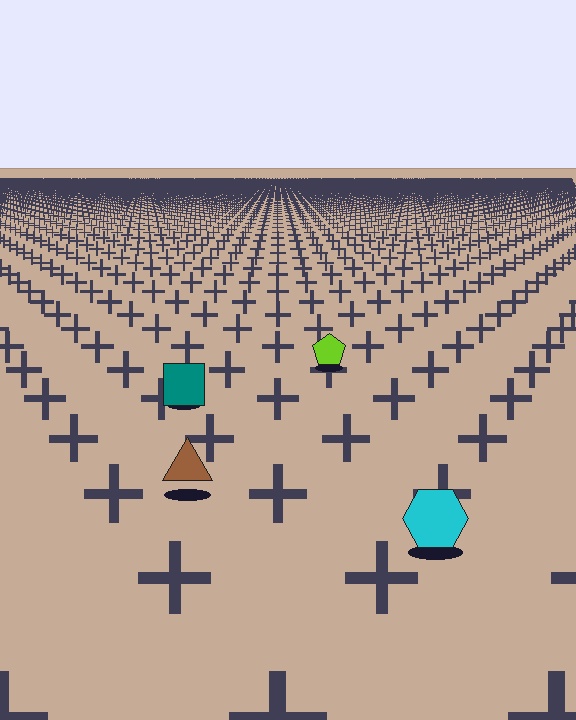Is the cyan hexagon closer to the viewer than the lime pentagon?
Yes. The cyan hexagon is closer — you can tell from the texture gradient: the ground texture is coarser near it.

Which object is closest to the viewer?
The cyan hexagon is closest. The texture marks near it are larger and more spread out.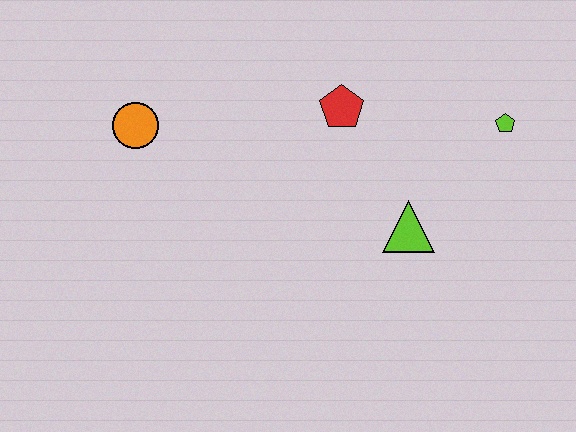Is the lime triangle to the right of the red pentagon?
Yes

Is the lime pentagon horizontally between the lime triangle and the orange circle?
No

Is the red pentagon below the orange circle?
No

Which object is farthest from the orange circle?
The lime pentagon is farthest from the orange circle.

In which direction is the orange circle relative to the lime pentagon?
The orange circle is to the left of the lime pentagon.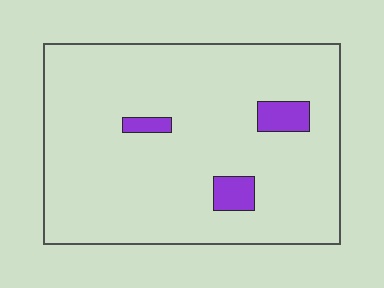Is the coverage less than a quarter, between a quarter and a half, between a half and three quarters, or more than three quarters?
Less than a quarter.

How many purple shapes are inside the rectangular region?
3.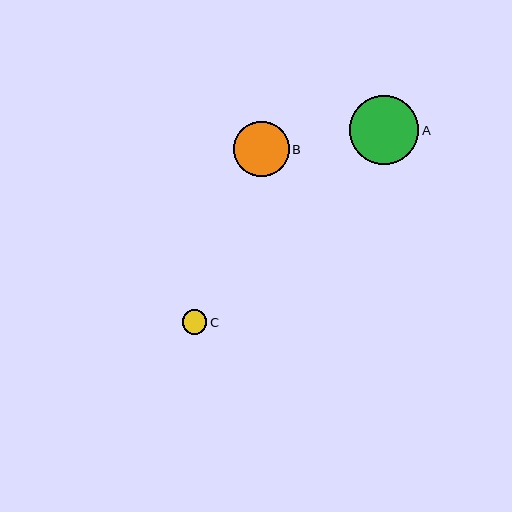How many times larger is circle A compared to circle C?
Circle A is approximately 2.8 times the size of circle C.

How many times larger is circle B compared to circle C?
Circle B is approximately 2.2 times the size of circle C.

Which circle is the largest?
Circle A is the largest with a size of approximately 69 pixels.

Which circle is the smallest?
Circle C is the smallest with a size of approximately 25 pixels.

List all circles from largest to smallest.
From largest to smallest: A, B, C.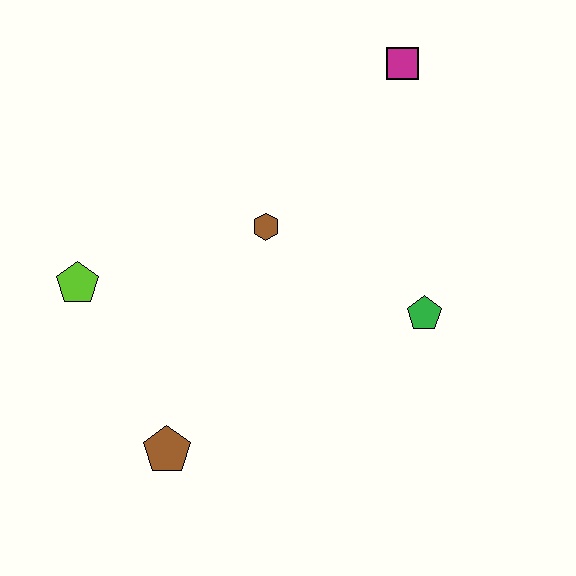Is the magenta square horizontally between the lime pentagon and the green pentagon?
Yes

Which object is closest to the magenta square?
The brown hexagon is closest to the magenta square.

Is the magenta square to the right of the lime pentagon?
Yes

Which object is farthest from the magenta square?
The brown pentagon is farthest from the magenta square.